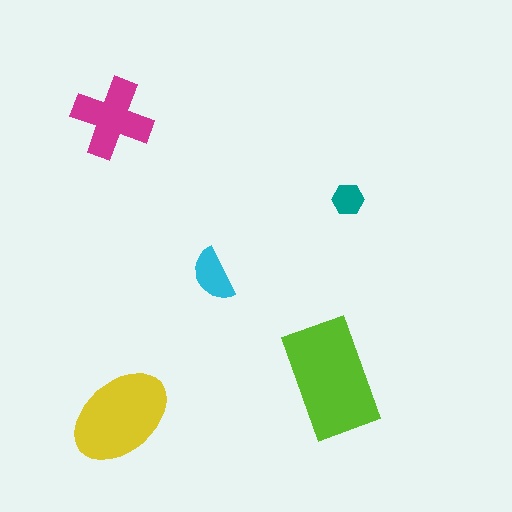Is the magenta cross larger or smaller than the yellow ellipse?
Smaller.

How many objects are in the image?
There are 5 objects in the image.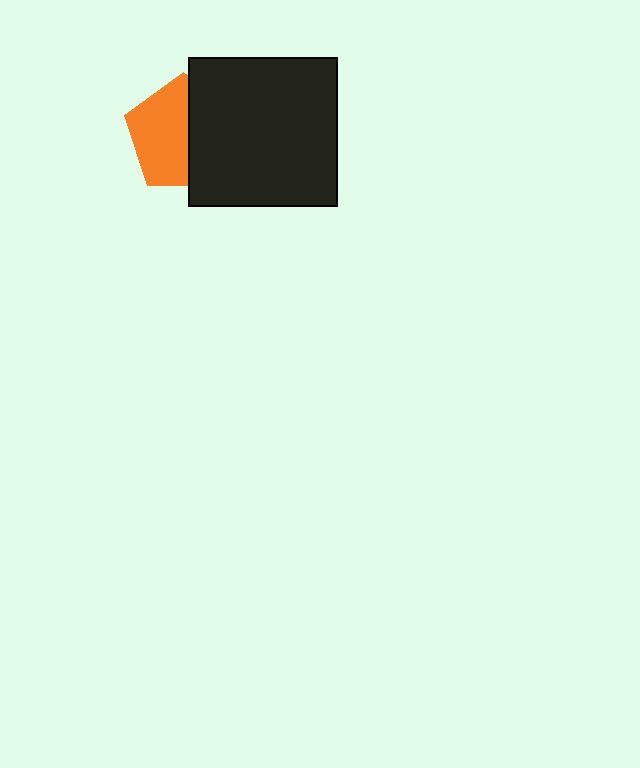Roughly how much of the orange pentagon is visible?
About half of it is visible (roughly 54%).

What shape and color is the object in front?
The object in front is a black square.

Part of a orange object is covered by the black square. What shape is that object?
It is a pentagon.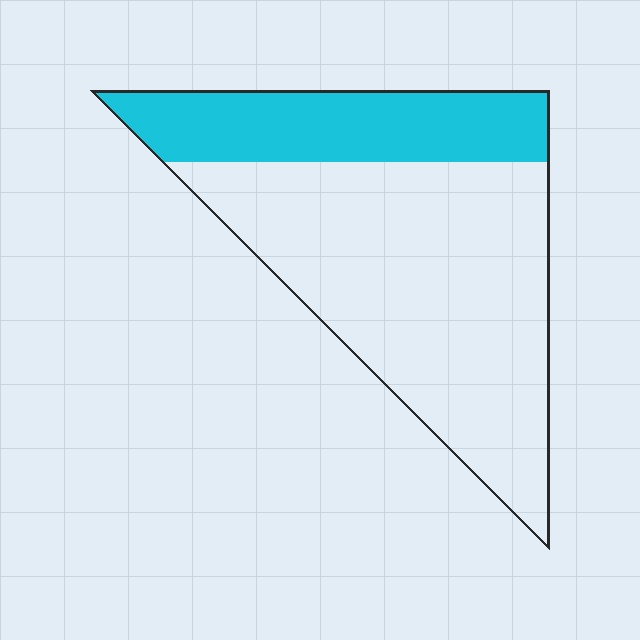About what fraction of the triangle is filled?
About one quarter (1/4).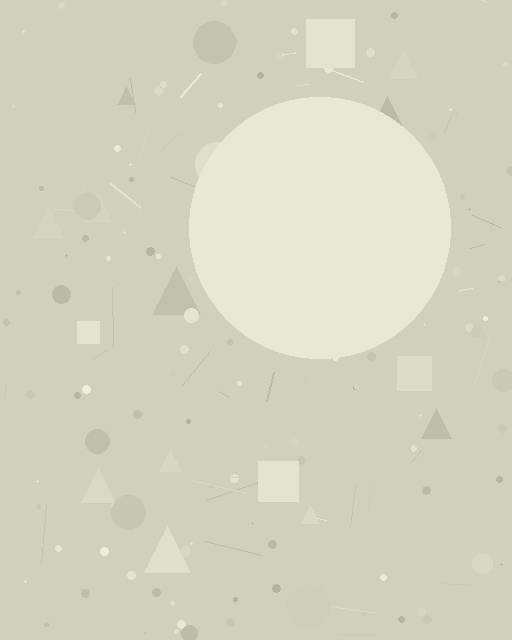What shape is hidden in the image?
A circle is hidden in the image.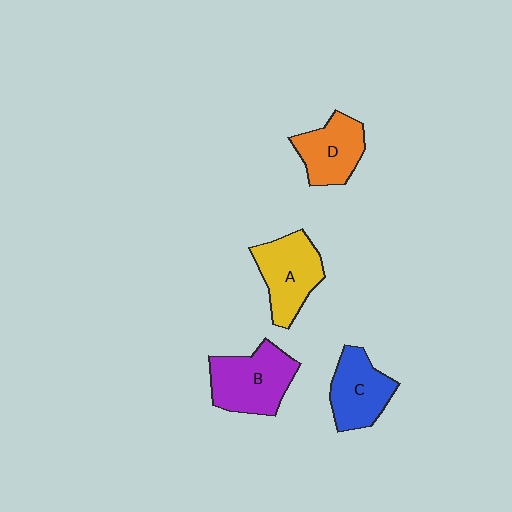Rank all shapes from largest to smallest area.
From largest to smallest: B (purple), A (yellow), C (blue), D (orange).